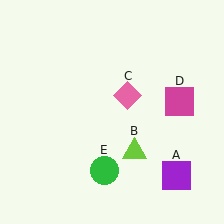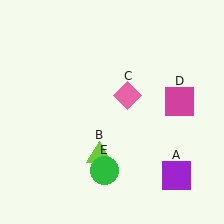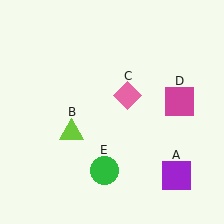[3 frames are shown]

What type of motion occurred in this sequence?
The lime triangle (object B) rotated clockwise around the center of the scene.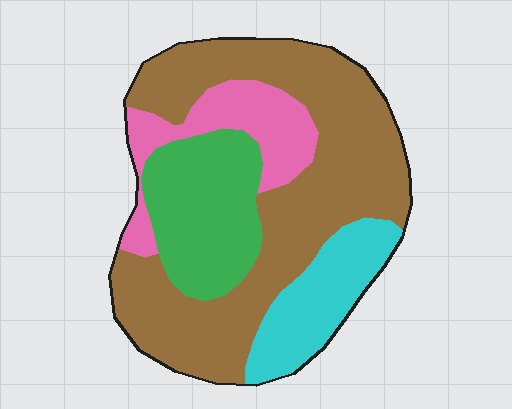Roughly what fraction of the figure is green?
Green takes up about one fifth (1/5) of the figure.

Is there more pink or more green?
Green.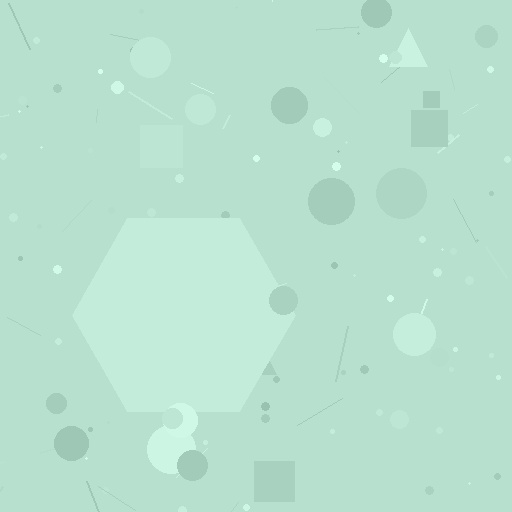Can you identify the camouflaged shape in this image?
The camouflaged shape is a hexagon.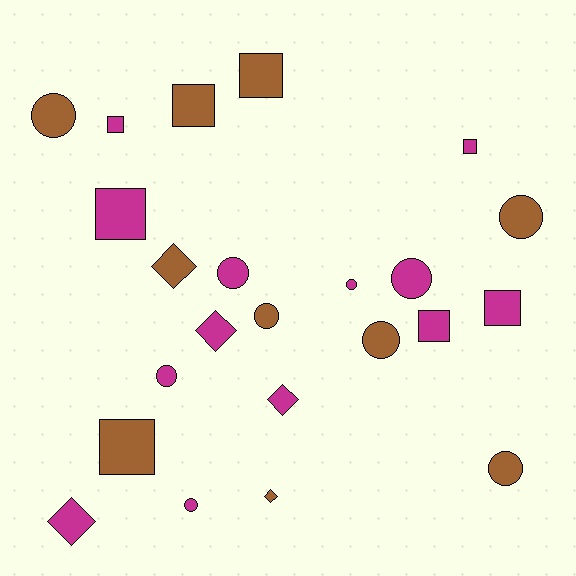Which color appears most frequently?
Magenta, with 13 objects.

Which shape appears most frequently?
Circle, with 10 objects.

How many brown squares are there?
There are 3 brown squares.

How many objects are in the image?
There are 23 objects.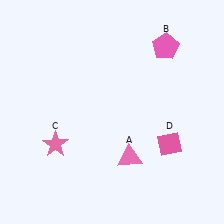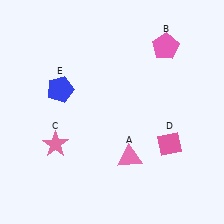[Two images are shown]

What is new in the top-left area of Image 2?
A blue pentagon (E) was added in the top-left area of Image 2.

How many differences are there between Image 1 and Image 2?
There is 1 difference between the two images.